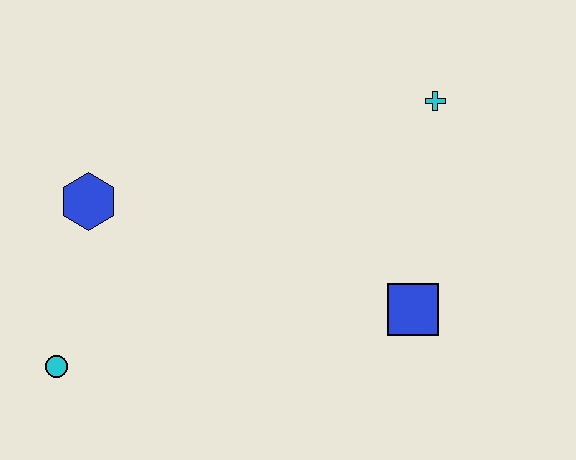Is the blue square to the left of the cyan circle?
No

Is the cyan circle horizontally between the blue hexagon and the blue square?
No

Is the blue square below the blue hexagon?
Yes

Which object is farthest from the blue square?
The cyan circle is farthest from the blue square.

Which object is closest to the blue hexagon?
The cyan circle is closest to the blue hexagon.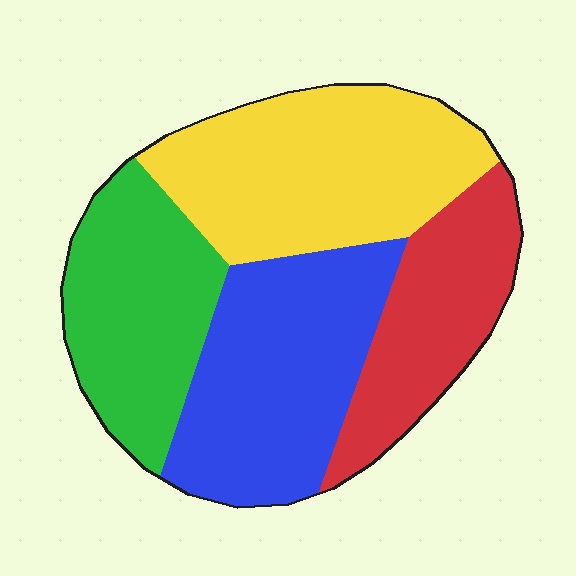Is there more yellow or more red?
Yellow.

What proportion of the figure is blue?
Blue takes up about one quarter (1/4) of the figure.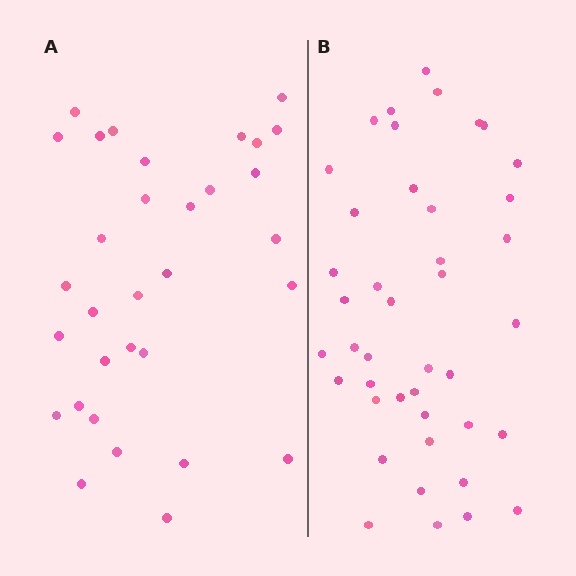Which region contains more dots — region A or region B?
Region B (the right region) has more dots.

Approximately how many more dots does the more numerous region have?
Region B has roughly 10 or so more dots than region A.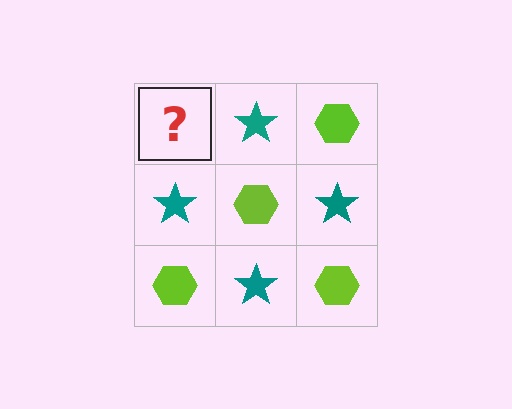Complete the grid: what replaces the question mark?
The question mark should be replaced with a lime hexagon.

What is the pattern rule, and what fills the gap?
The rule is that it alternates lime hexagon and teal star in a checkerboard pattern. The gap should be filled with a lime hexagon.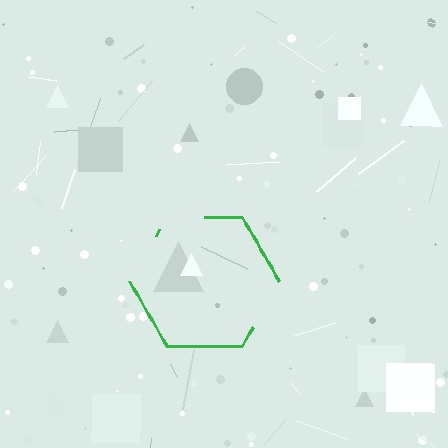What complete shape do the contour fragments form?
The contour fragments form a hexagon.